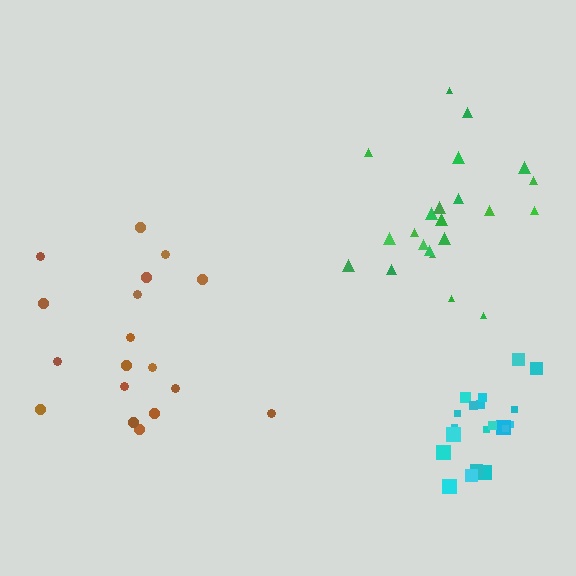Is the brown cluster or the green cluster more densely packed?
Green.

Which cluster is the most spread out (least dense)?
Brown.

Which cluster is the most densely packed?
Cyan.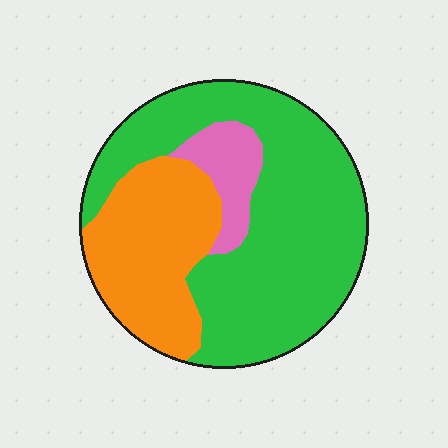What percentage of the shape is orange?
Orange covers 30% of the shape.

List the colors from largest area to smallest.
From largest to smallest: green, orange, pink.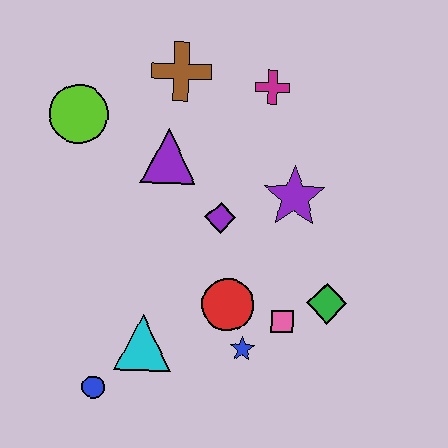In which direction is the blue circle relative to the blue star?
The blue circle is to the left of the blue star.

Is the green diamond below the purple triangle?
Yes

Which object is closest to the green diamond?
The pink square is closest to the green diamond.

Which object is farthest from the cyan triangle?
The magenta cross is farthest from the cyan triangle.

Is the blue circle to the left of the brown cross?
Yes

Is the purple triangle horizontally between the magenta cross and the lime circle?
Yes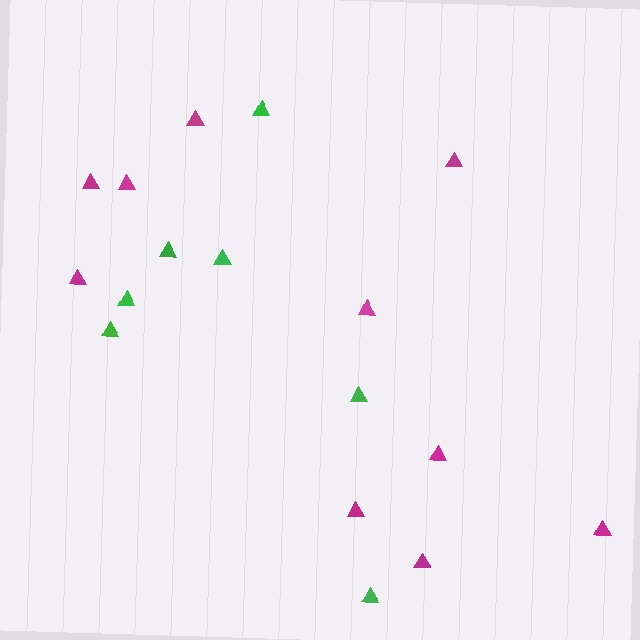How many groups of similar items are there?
There are 2 groups: one group of magenta triangles (10) and one group of green triangles (7).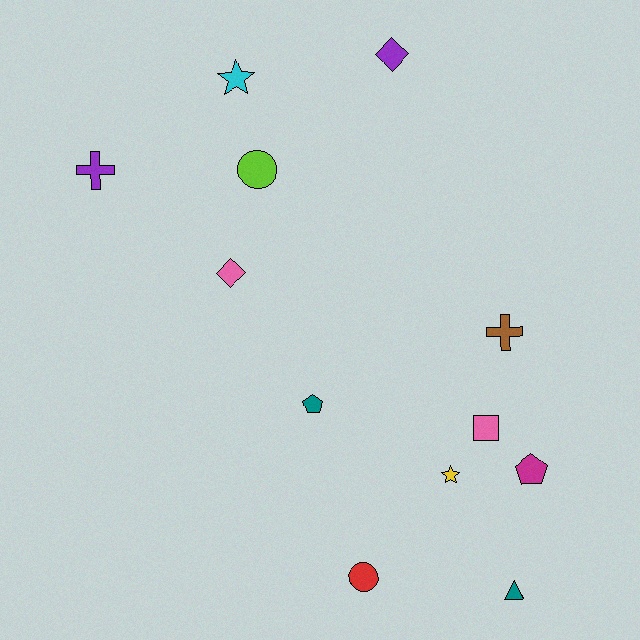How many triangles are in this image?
There is 1 triangle.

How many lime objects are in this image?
There is 1 lime object.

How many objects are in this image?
There are 12 objects.